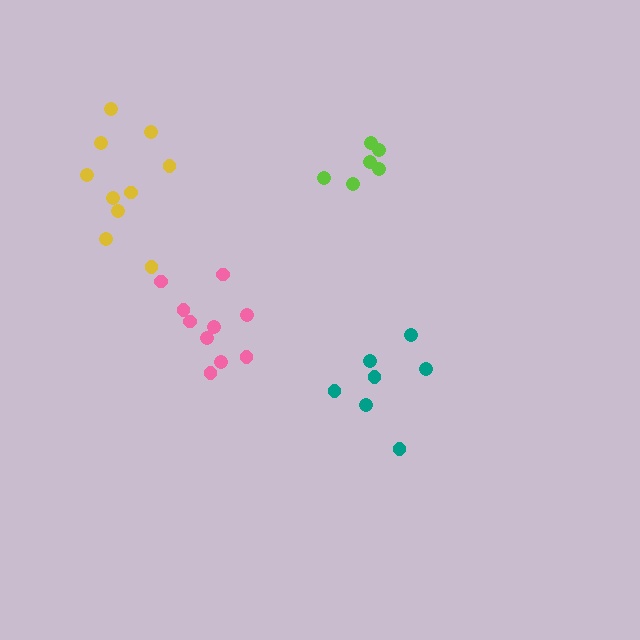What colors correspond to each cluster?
The clusters are colored: lime, pink, teal, yellow.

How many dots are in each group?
Group 1: 6 dots, Group 2: 10 dots, Group 3: 7 dots, Group 4: 10 dots (33 total).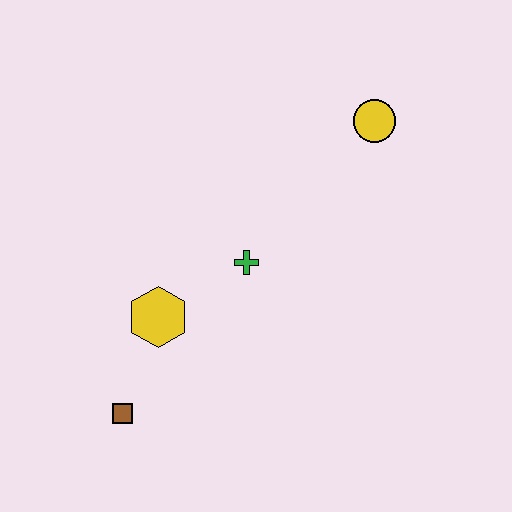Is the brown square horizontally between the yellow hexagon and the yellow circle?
No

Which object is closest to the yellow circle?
The green cross is closest to the yellow circle.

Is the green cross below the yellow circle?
Yes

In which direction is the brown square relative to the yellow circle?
The brown square is below the yellow circle.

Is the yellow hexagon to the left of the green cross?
Yes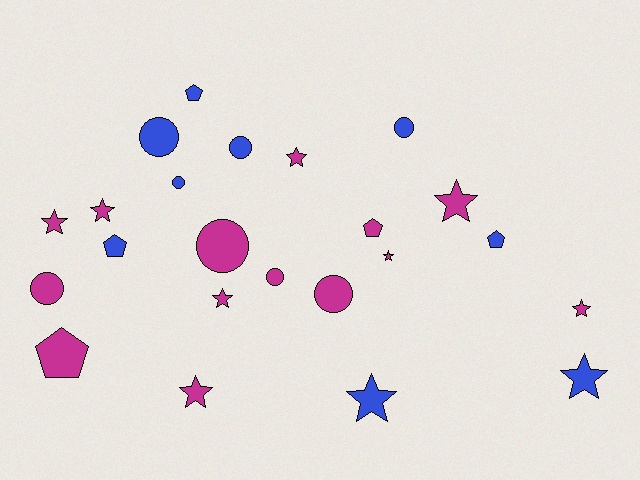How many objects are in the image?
There are 23 objects.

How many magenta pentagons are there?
There are 2 magenta pentagons.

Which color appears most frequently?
Magenta, with 14 objects.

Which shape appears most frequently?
Star, with 10 objects.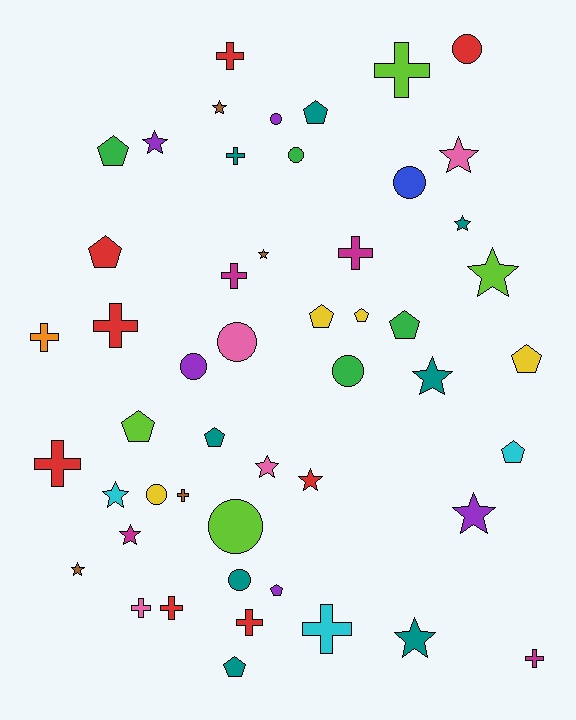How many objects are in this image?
There are 50 objects.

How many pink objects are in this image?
There are 4 pink objects.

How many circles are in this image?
There are 10 circles.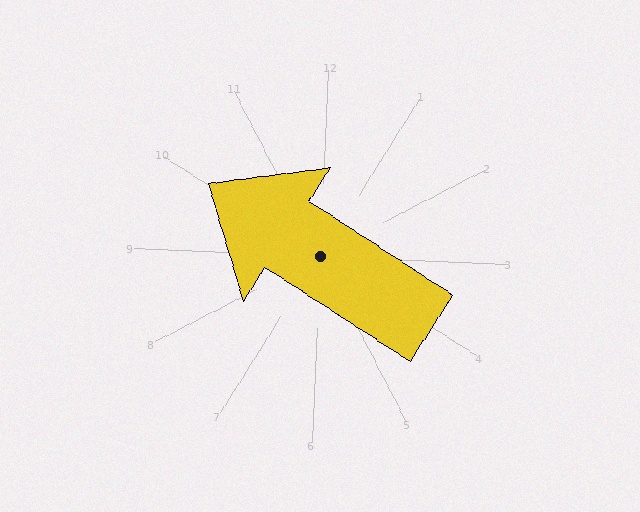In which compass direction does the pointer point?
Northwest.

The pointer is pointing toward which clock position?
Roughly 10 o'clock.